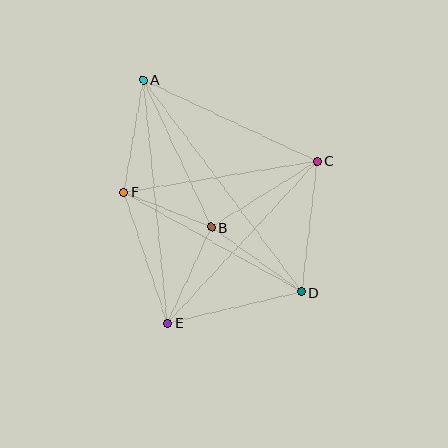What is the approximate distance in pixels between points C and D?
The distance between C and D is approximately 132 pixels.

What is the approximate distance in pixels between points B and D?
The distance between B and D is approximately 111 pixels.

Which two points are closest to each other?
Points B and F are closest to each other.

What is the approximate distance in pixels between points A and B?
The distance between A and B is approximately 162 pixels.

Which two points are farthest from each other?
Points A and D are farthest from each other.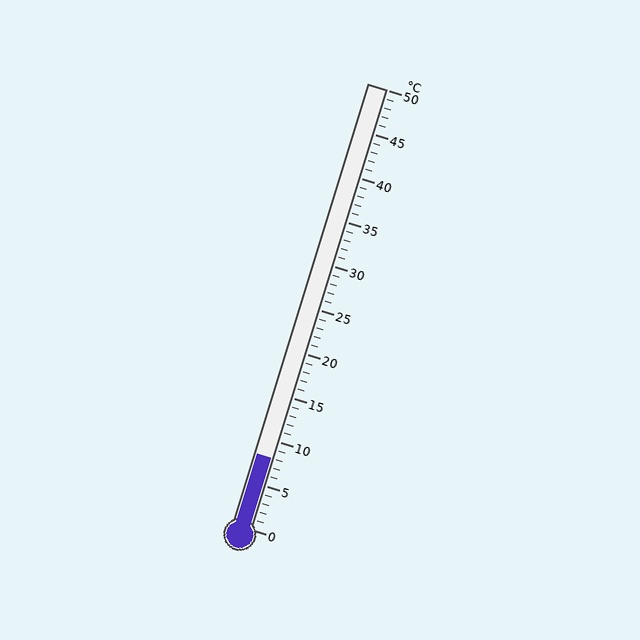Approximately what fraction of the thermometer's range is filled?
The thermometer is filled to approximately 15% of its range.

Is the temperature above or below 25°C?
The temperature is below 25°C.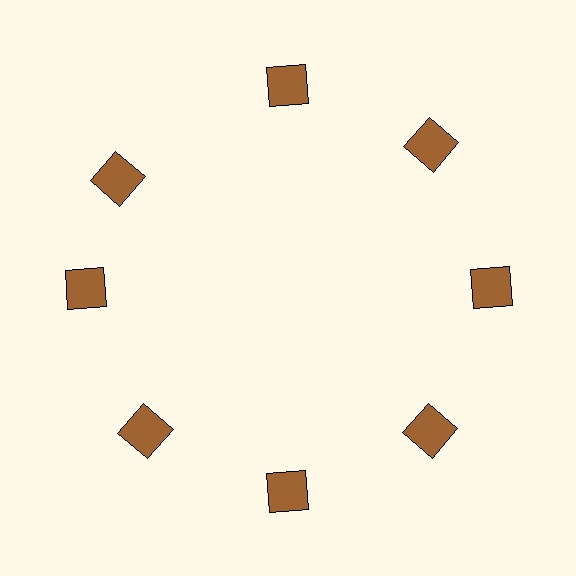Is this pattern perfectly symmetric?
No. The 8 brown squares are arranged in a ring, but one element near the 10 o'clock position is rotated out of alignment along the ring, breaking the 8-fold rotational symmetry.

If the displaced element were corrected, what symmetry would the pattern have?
It would have 8-fold rotational symmetry — the pattern would map onto itself every 45 degrees.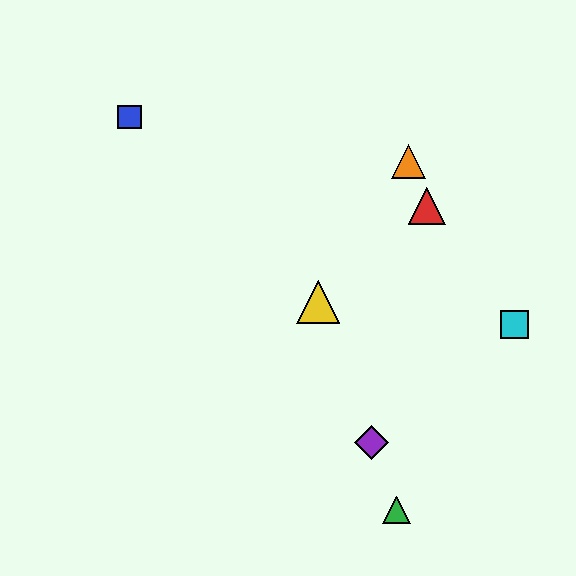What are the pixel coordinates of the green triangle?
The green triangle is at (397, 510).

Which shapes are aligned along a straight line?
The green triangle, the yellow triangle, the purple diamond are aligned along a straight line.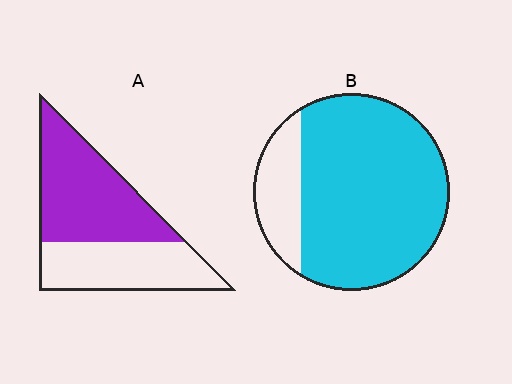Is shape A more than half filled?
Yes.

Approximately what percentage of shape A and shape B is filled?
A is approximately 55% and B is approximately 80%.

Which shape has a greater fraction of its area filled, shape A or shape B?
Shape B.